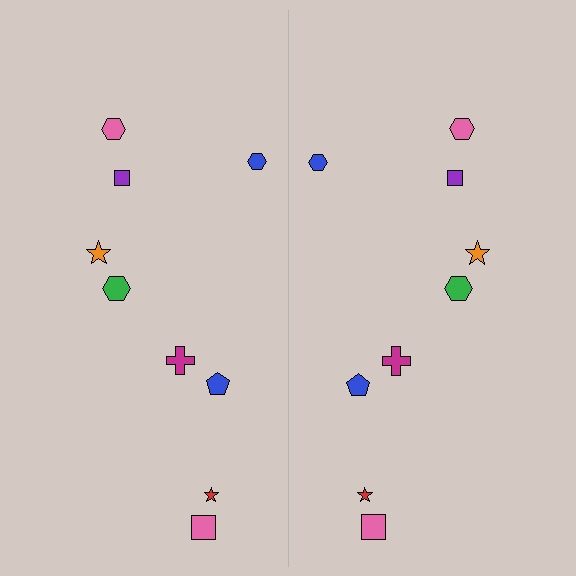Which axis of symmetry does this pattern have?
The pattern has a vertical axis of symmetry running through the center of the image.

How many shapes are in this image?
There are 18 shapes in this image.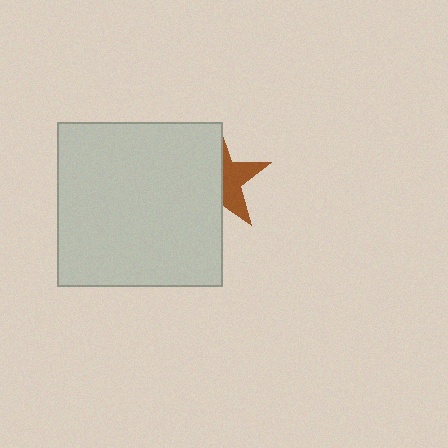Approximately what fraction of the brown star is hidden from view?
Roughly 59% of the brown star is hidden behind the light gray square.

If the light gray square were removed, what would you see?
You would see the complete brown star.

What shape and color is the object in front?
The object in front is a light gray square.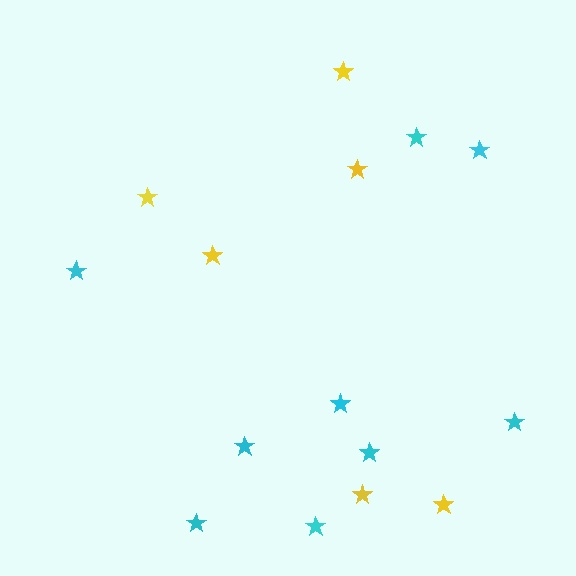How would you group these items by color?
There are 2 groups: one group of yellow stars (6) and one group of cyan stars (9).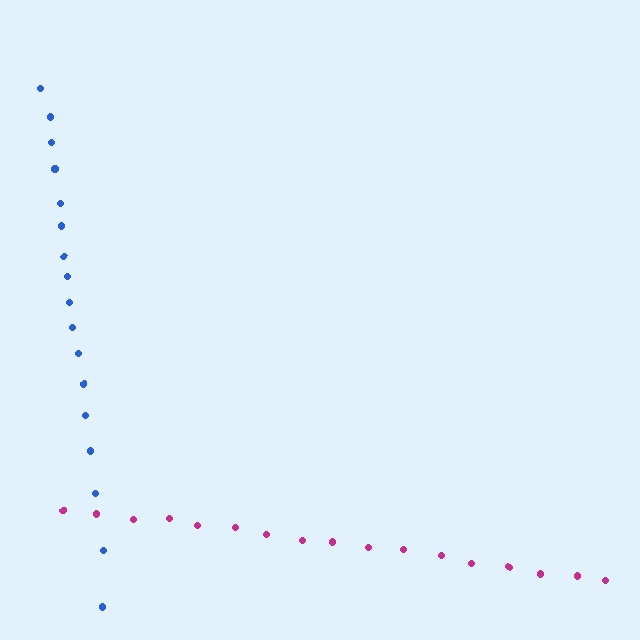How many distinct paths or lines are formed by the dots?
There are 2 distinct paths.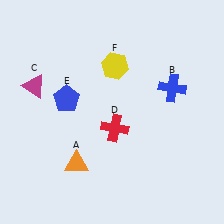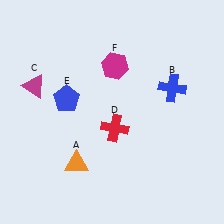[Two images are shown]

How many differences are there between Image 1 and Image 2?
There is 1 difference between the two images.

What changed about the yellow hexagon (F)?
In Image 1, F is yellow. In Image 2, it changed to magenta.